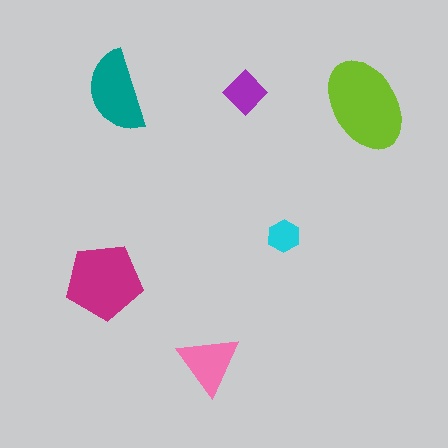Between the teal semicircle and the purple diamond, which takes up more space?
The teal semicircle.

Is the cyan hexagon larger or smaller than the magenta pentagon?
Smaller.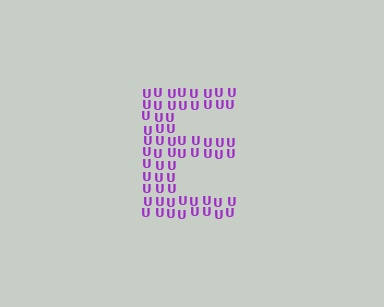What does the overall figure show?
The overall figure shows the letter E.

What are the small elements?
The small elements are letter U's.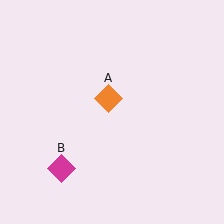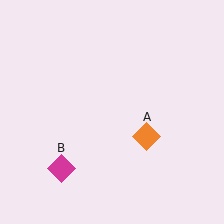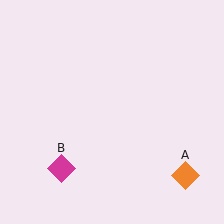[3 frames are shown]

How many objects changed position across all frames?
1 object changed position: orange diamond (object A).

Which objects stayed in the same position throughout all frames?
Magenta diamond (object B) remained stationary.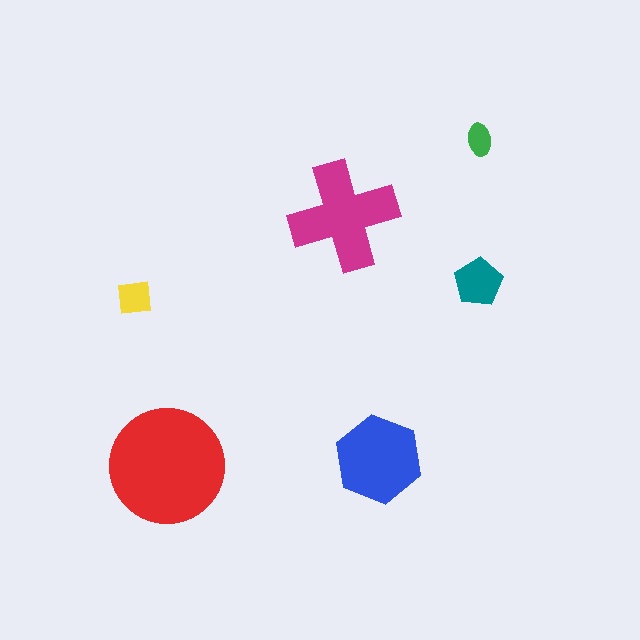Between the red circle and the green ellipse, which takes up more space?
The red circle.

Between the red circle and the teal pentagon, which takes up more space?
The red circle.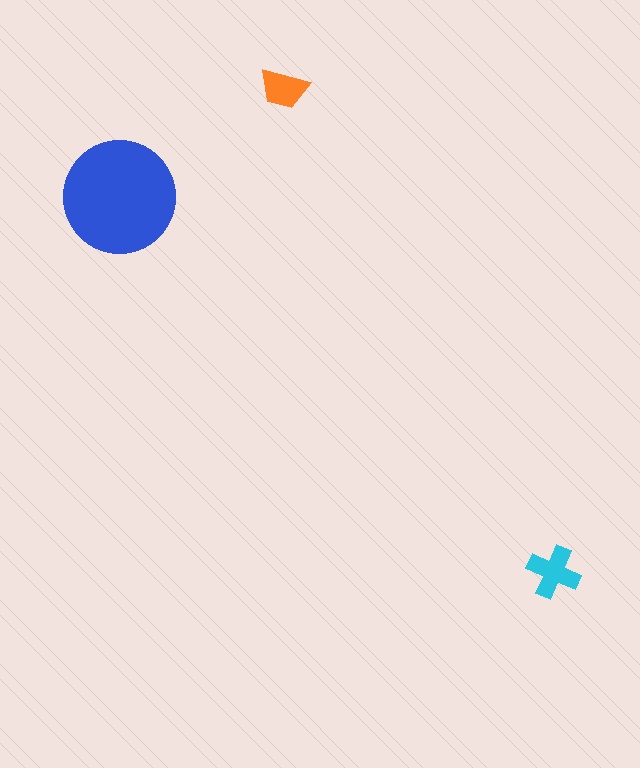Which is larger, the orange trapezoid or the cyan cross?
The cyan cross.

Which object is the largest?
The blue circle.